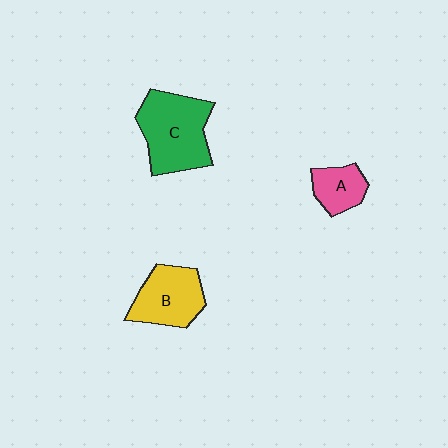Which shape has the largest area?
Shape C (green).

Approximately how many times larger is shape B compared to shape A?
Approximately 1.7 times.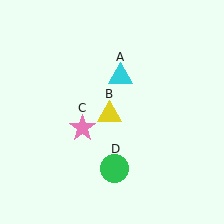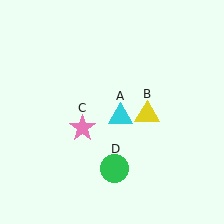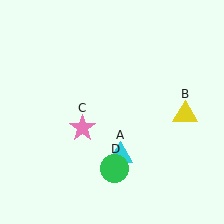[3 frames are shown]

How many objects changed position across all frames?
2 objects changed position: cyan triangle (object A), yellow triangle (object B).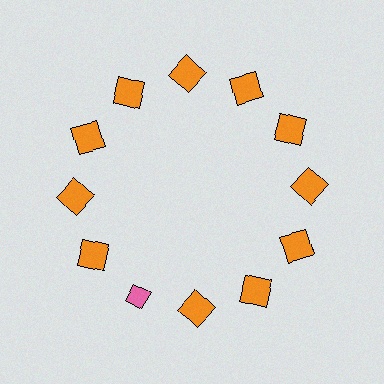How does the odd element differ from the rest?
It differs in both color (pink instead of orange) and shape (diamond instead of square).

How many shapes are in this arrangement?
There are 12 shapes arranged in a ring pattern.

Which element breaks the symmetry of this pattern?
The pink diamond at roughly the 7 o'clock position breaks the symmetry. All other shapes are orange squares.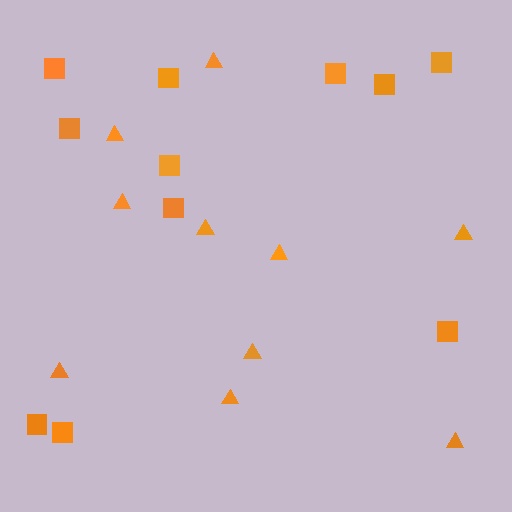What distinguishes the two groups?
There are 2 groups: one group of triangles (10) and one group of squares (11).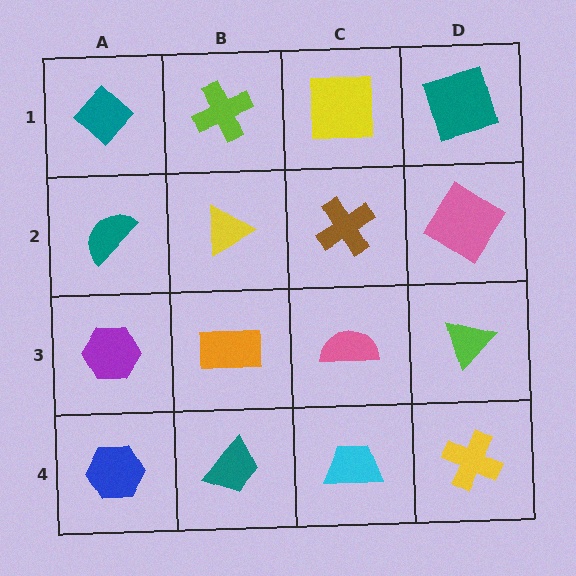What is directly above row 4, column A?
A purple hexagon.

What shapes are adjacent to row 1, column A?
A teal semicircle (row 2, column A), a lime cross (row 1, column B).